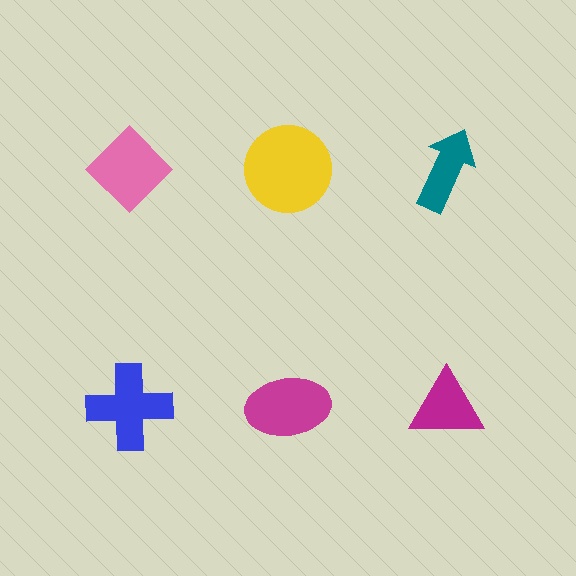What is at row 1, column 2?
A yellow circle.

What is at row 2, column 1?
A blue cross.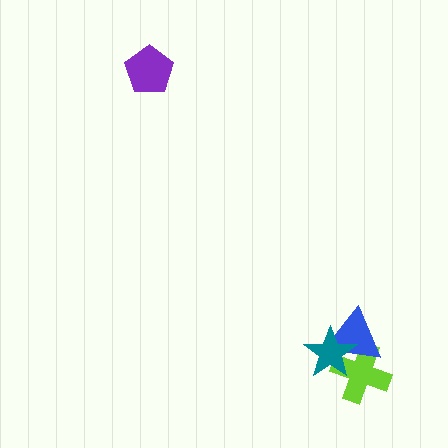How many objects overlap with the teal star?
2 objects overlap with the teal star.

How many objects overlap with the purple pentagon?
0 objects overlap with the purple pentagon.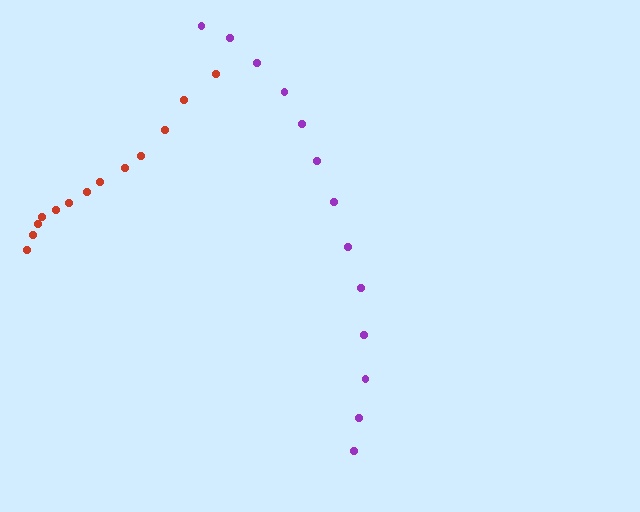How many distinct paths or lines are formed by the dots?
There are 2 distinct paths.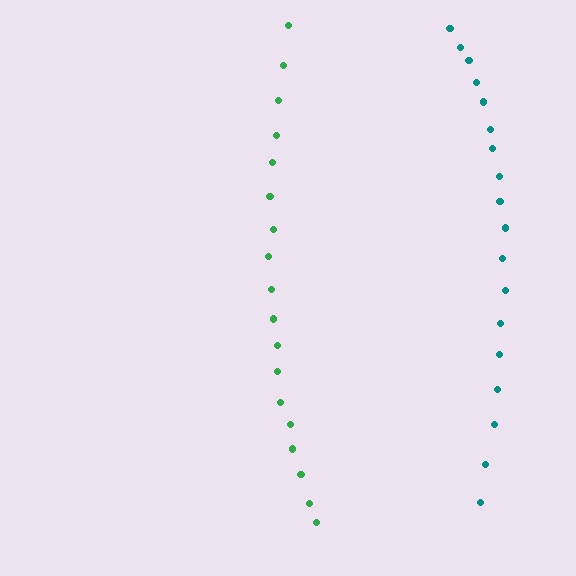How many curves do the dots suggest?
There are 2 distinct paths.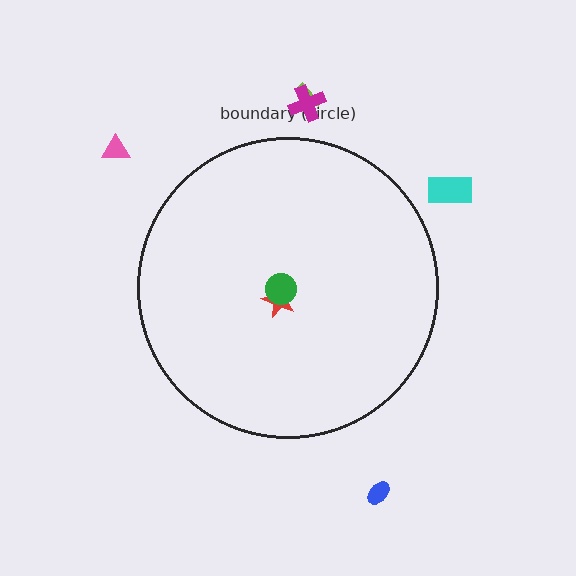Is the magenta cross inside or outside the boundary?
Outside.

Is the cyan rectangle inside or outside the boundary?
Outside.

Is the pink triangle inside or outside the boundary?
Outside.